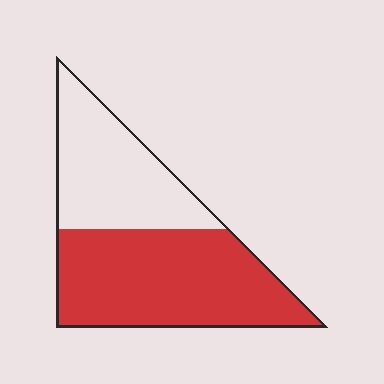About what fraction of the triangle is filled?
About three fifths (3/5).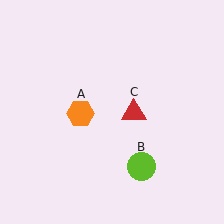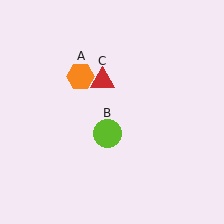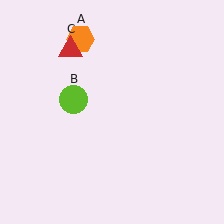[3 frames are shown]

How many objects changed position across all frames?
3 objects changed position: orange hexagon (object A), lime circle (object B), red triangle (object C).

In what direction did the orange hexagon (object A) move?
The orange hexagon (object A) moved up.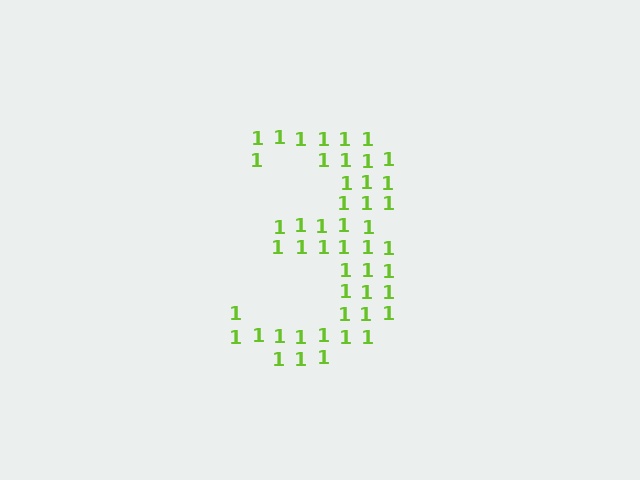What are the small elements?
The small elements are digit 1's.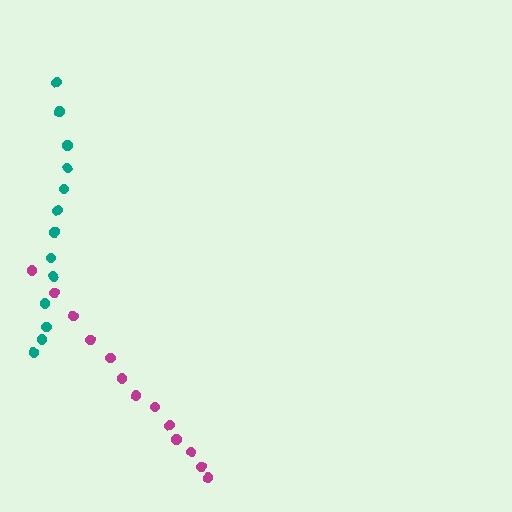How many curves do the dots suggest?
There are 2 distinct paths.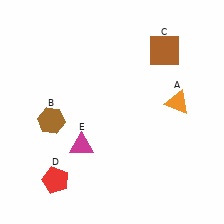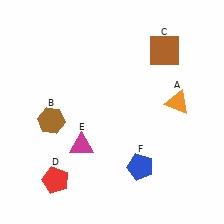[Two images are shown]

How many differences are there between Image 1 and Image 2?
There is 1 difference between the two images.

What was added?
A blue pentagon (F) was added in Image 2.